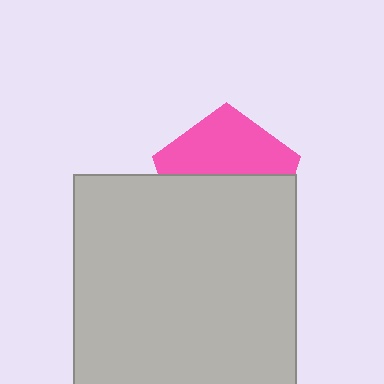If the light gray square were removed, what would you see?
You would see the complete pink pentagon.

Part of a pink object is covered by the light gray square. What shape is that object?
It is a pentagon.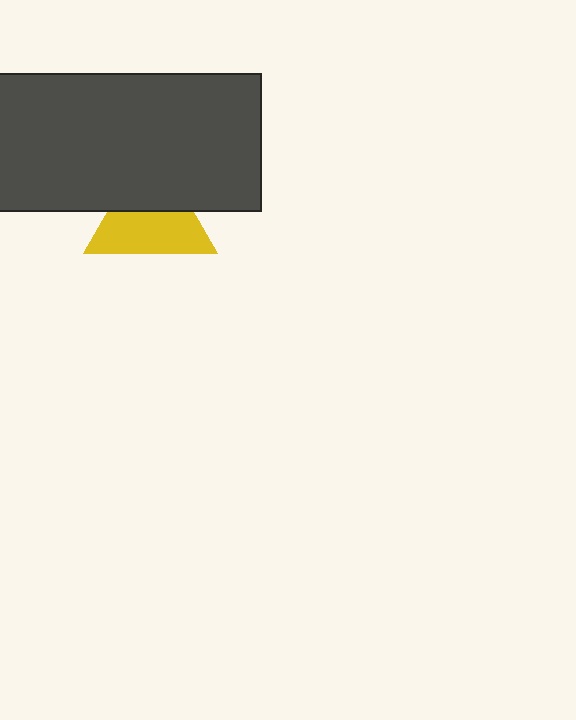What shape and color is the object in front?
The object in front is a dark gray rectangle.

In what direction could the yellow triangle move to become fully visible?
The yellow triangle could move down. That would shift it out from behind the dark gray rectangle entirely.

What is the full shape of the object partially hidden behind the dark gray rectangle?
The partially hidden object is a yellow triangle.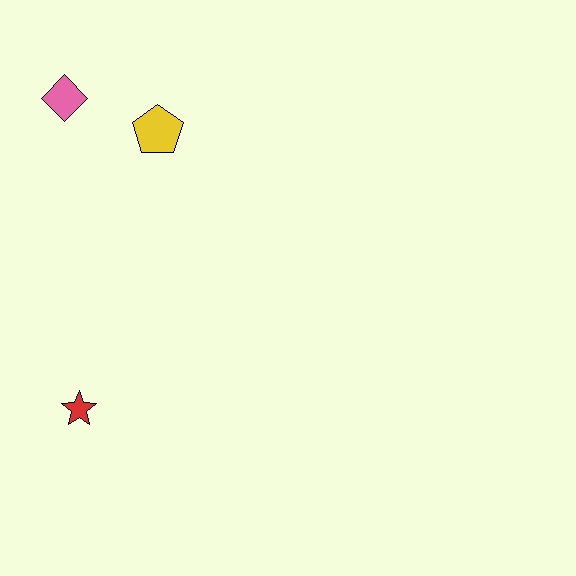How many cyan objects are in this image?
There are no cyan objects.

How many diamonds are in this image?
There is 1 diamond.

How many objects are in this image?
There are 3 objects.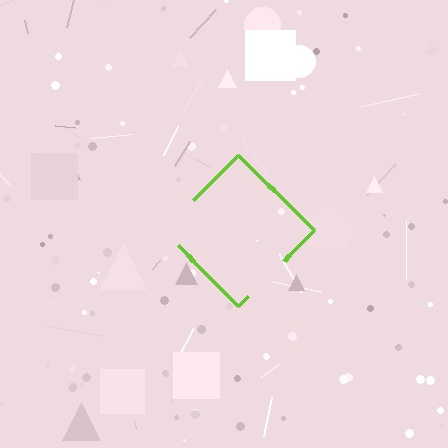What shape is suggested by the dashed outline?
The dashed outline suggests a diamond.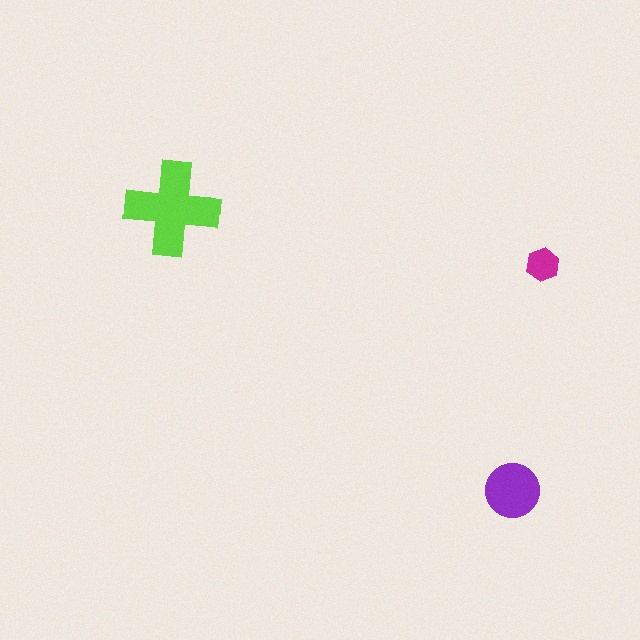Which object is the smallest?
The magenta hexagon.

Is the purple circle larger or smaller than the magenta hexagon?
Larger.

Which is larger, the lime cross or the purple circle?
The lime cross.